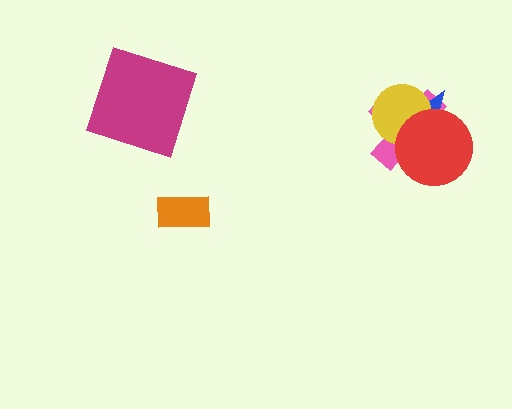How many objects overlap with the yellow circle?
3 objects overlap with the yellow circle.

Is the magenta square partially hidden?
No, no other shape covers it.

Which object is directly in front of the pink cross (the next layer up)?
The blue star is directly in front of the pink cross.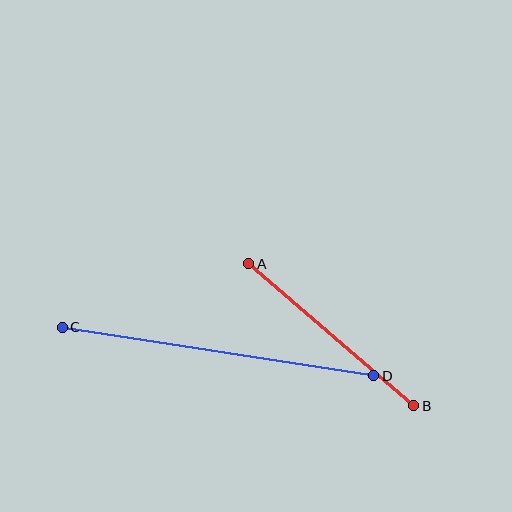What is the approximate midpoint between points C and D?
The midpoint is at approximately (218, 352) pixels.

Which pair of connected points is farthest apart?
Points C and D are farthest apart.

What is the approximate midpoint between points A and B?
The midpoint is at approximately (331, 335) pixels.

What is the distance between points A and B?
The distance is approximately 218 pixels.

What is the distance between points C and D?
The distance is approximately 315 pixels.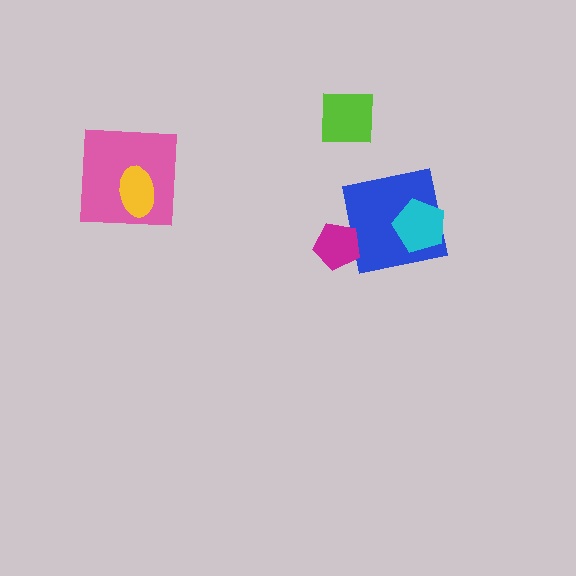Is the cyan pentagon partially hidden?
No, no other shape covers it.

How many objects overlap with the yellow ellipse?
1 object overlaps with the yellow ellipse.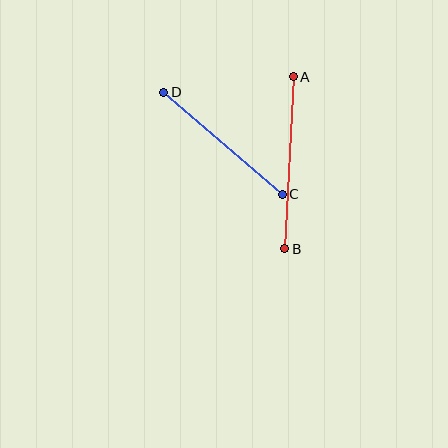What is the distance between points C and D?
The distance is approximately 156 pixels.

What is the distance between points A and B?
The distance is approximately 172 pixels.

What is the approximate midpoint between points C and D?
The midpoint is at approximately (223, 143) pixels.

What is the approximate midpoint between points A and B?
The midpoint is at approximately (289, 163) pixels.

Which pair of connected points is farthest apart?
Points A and B are farthest apart.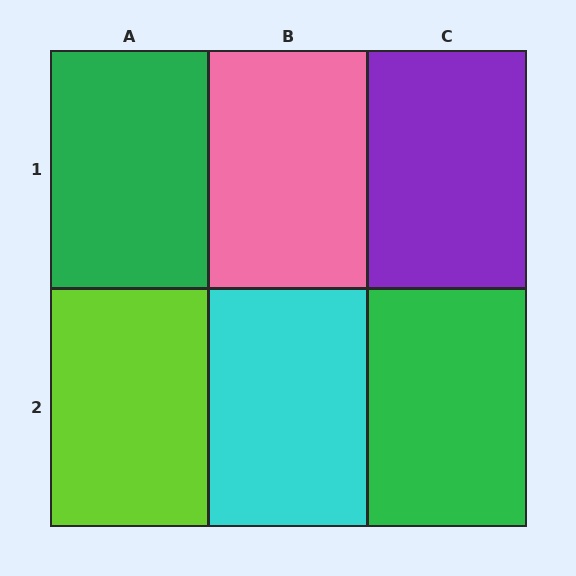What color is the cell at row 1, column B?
Pink.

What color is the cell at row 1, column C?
Purple.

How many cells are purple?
1 cell is purple.